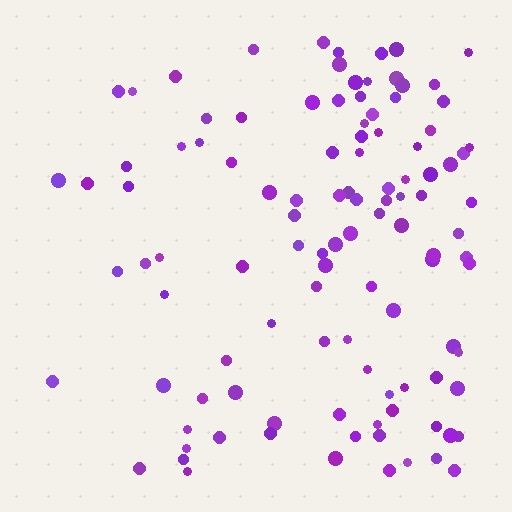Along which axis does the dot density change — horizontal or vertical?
Horizontal.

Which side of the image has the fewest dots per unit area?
The left.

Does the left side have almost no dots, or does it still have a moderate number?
Still a moderate number, just noticeably fewer than the right.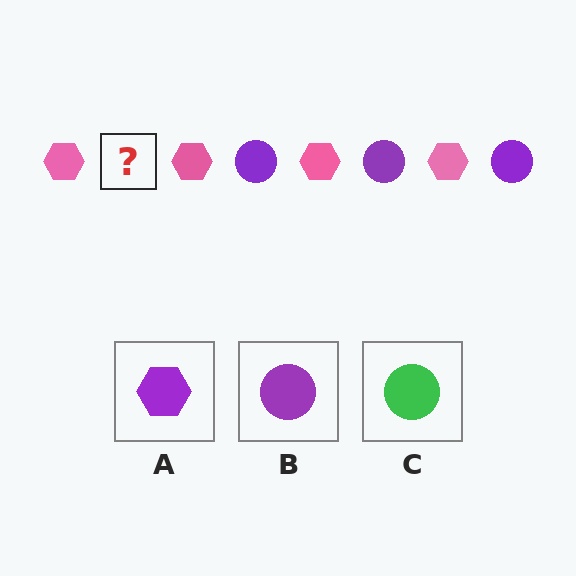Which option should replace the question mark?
Option B.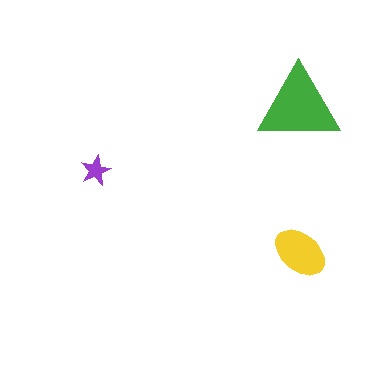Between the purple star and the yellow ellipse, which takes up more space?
The yellow ellipse.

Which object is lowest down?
The yellow ellipse is bottommost.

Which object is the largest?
The green triangle.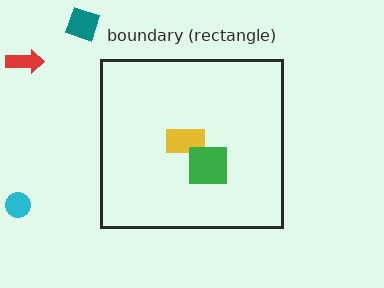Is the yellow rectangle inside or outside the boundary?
Inside.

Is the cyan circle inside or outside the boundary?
Outside.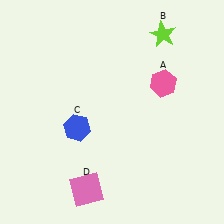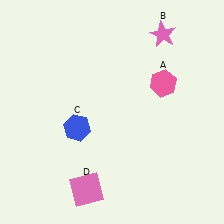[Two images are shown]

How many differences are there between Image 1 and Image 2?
There is 1 difference between the two images.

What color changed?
The star (B) changed from lime in Image 1 to pink in Image 2.